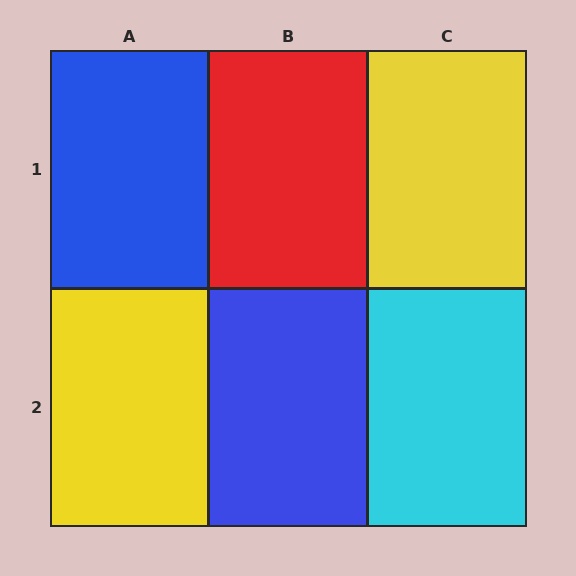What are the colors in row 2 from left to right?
Yellow, blue, cyan.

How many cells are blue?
2 cells are blue.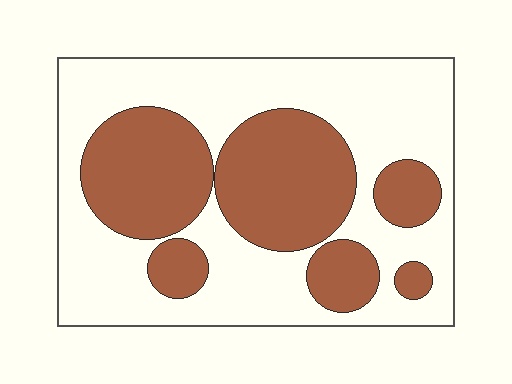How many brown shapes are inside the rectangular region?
6.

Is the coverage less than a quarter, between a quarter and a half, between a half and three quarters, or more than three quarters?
Between a quarter and a half.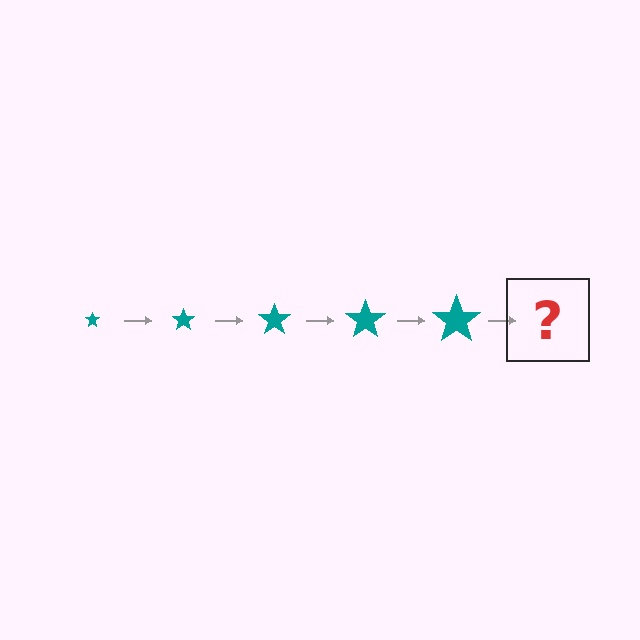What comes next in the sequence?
The next element should be a teal star, larger than the previous one.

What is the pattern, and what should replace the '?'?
The pattern is that the star gets progressively larger each step. The '?' should be a teal star, larger than the previous one.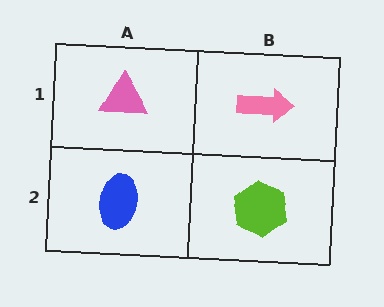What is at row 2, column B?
A lime hexagon.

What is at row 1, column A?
A pink triangle.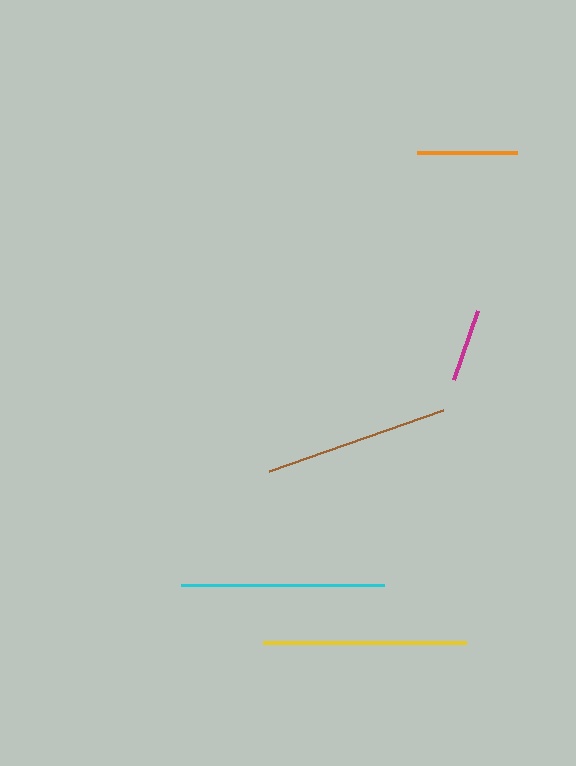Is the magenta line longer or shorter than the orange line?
The orange line is longer than the magenta line.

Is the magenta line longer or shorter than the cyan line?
The cyan line is longer than the magenta line.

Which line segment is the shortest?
The magenta line is the shortest at approximately 74 pixels.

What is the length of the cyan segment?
The cyan segment is approximately 203 pixels long.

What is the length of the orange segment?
The orange segment is approximately 100 pixels long.